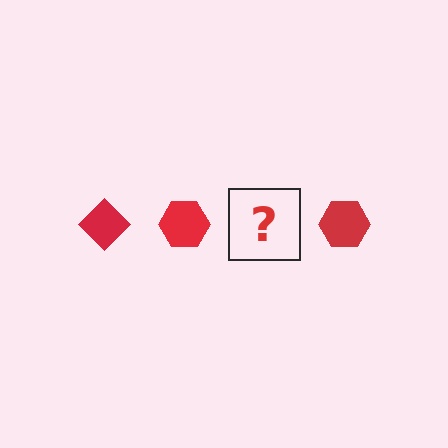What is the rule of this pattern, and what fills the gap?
The rule is that the pattern cycles through diamond, hexagon shapes in red. The gap should be filled with a red diamond.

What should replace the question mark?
The question mark should be replaced with a red diamond.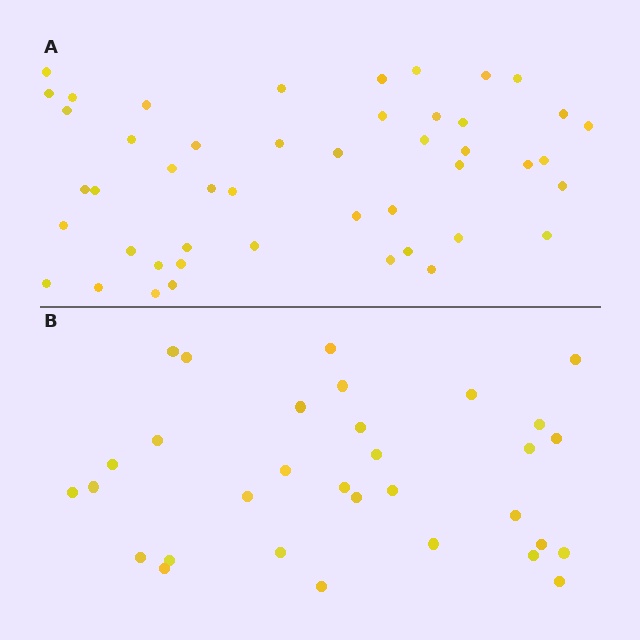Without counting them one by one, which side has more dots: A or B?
Region A (the top region) has more dots.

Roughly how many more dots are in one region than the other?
Region A has approximately 15 more dots than region B.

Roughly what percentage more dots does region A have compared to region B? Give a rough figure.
About 45% more.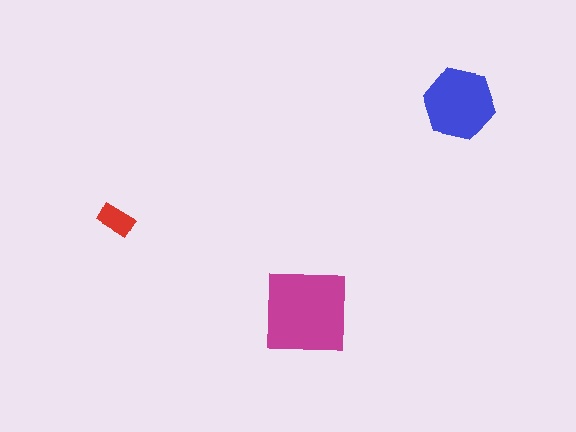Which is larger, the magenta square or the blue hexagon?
The magenta square.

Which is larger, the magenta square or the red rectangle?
The magenta square.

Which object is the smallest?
The red rectangle.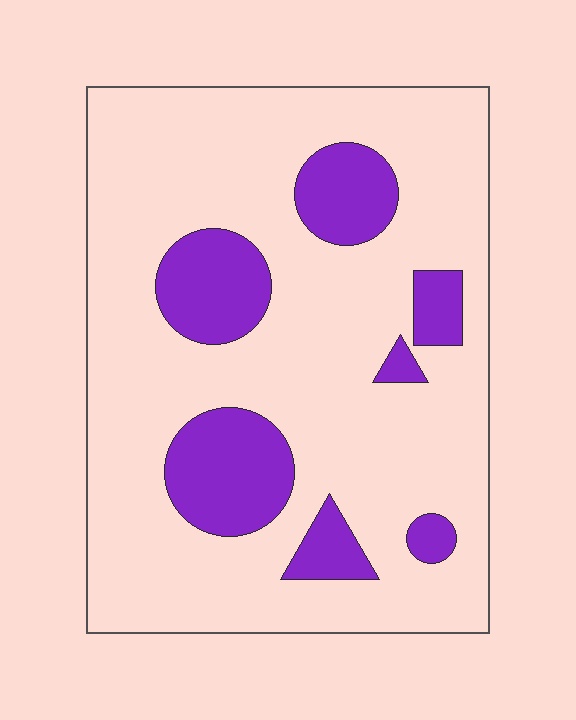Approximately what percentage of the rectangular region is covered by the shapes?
Approximately 20%.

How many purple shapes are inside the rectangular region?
7.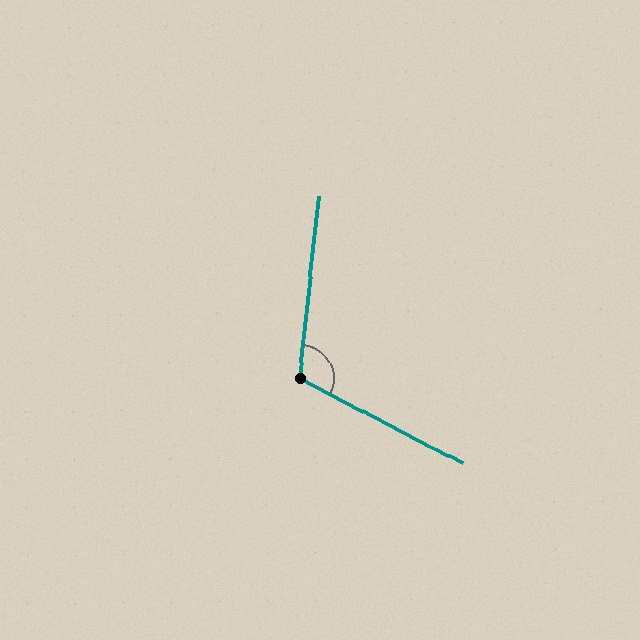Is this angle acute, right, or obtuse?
It is obtuse.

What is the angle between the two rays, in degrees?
Approximately 112 degrees.